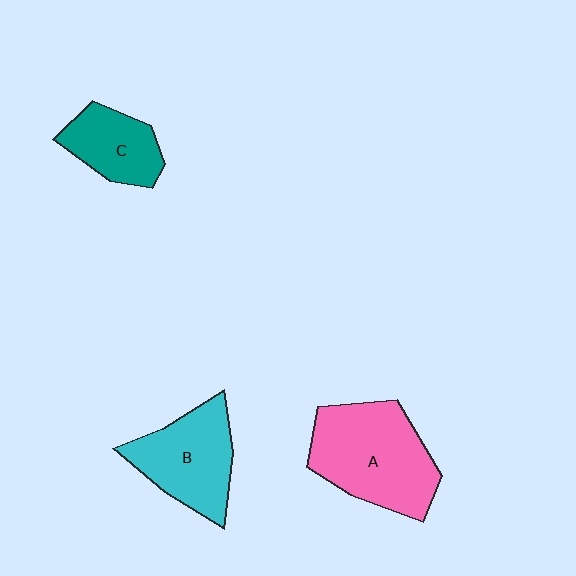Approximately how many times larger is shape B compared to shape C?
Approximately 1.4 times.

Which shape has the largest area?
Shape A (pink).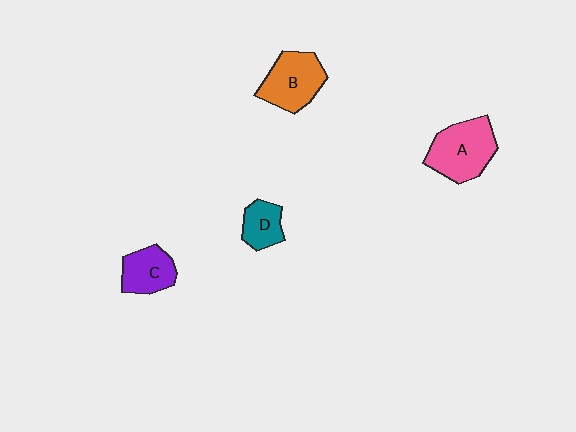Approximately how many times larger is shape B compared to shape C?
Approximately 1.4 times.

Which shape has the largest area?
Shape A (pink).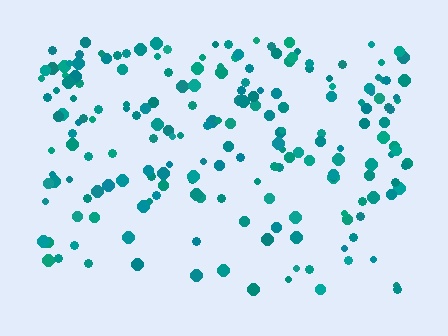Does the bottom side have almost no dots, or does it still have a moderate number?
Still a moderate number, just noticeably fewer than the top.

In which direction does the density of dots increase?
From bottom to top, with the top side densest.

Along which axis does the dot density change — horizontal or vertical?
Vertical.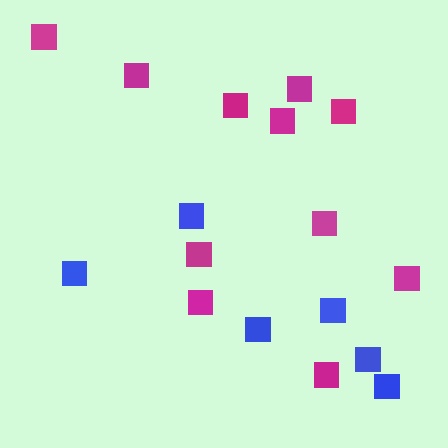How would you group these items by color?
There are 2 groups: one group of magenta squares (11) and one group of blue squares (6).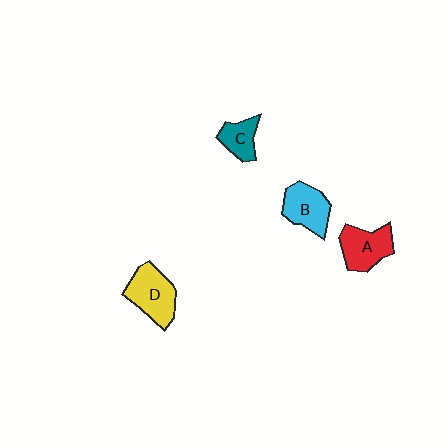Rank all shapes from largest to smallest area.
From largest to smallest: D (yellow), A (red), B (cyan), C (teal).